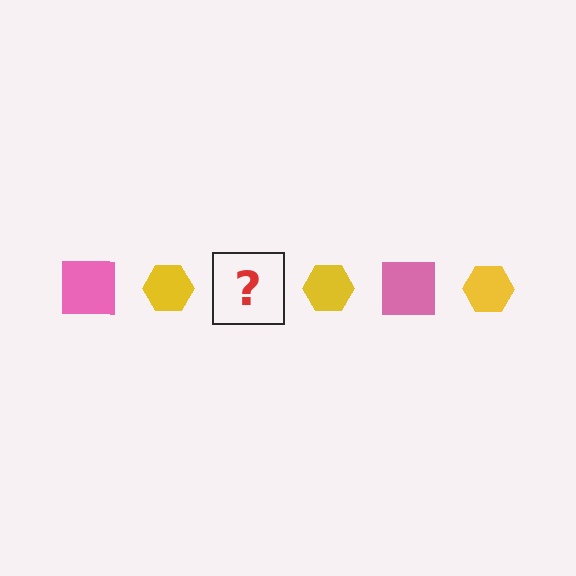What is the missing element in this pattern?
The missing element is a pink square.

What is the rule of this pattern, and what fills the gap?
The rule is that the pattern alternates between pink square and yellow hexagon. The gap should be filled with a pink square.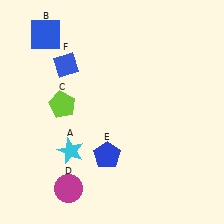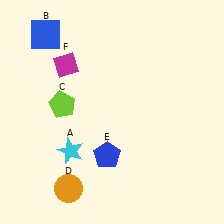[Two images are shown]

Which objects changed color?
D changed from magenta to orange. F changed from blue to magenta.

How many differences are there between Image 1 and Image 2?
There are 2 differences between the two images.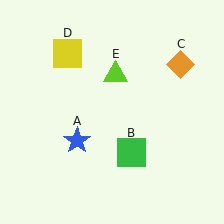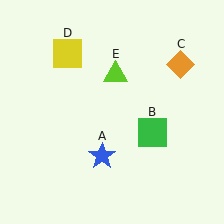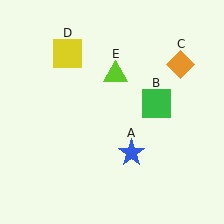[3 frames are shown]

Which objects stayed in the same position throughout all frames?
Orange diamond (object C) and yellow square (object D) and lime triangle (object E) remained stationary.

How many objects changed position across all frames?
2 objects changed position: blue star (object A), green square (object B).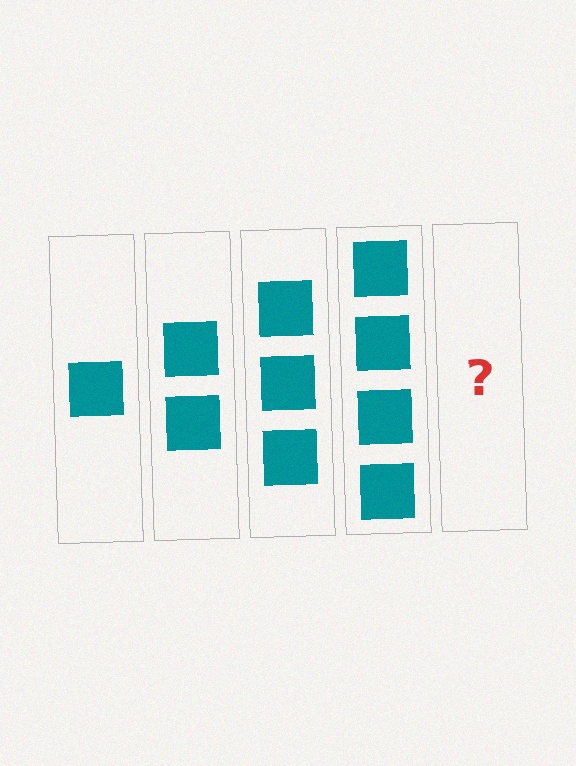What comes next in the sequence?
The next element should be 5 squares.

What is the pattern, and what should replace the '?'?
The pattern is that each step adds one more square. The '?' should be 5 squares.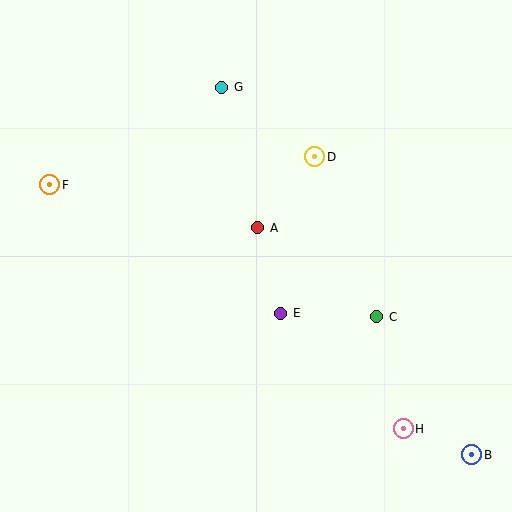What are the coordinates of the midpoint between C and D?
The midpoint between C and D is at (346, 237).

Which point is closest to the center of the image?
Point A at (258, 228) is closest to the center.